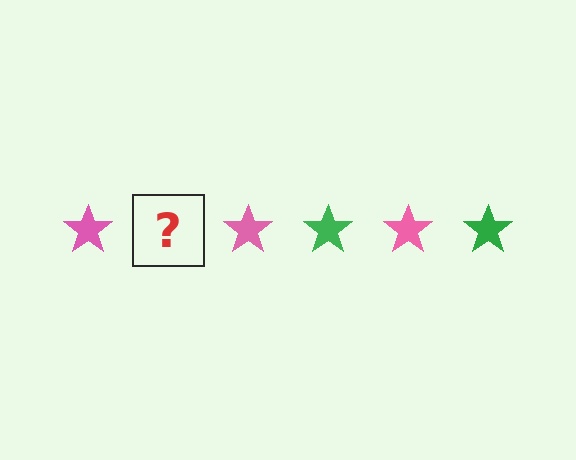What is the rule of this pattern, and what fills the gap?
The rule is that the pattern cycles through pink, green stars. The gap should be filled with a green star.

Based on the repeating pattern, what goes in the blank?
The blank should be a green star.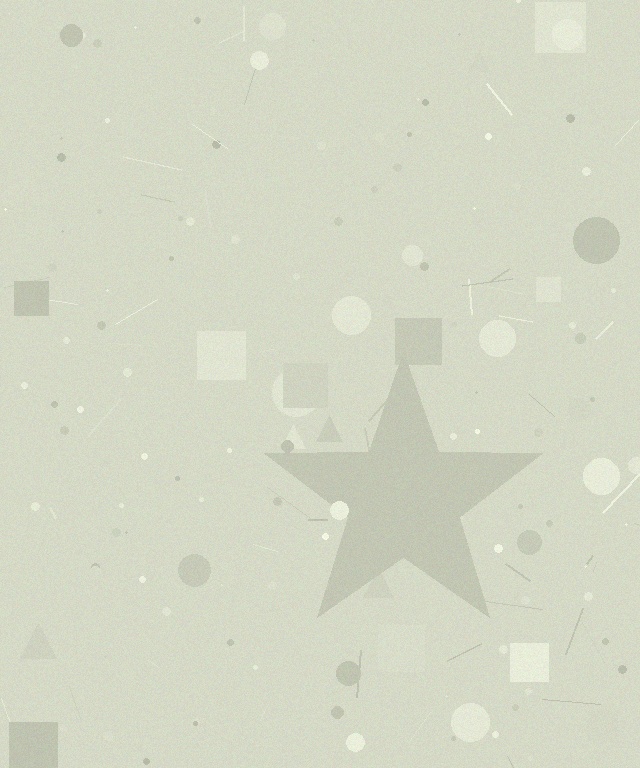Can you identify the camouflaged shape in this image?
The camouflaged shape is a star.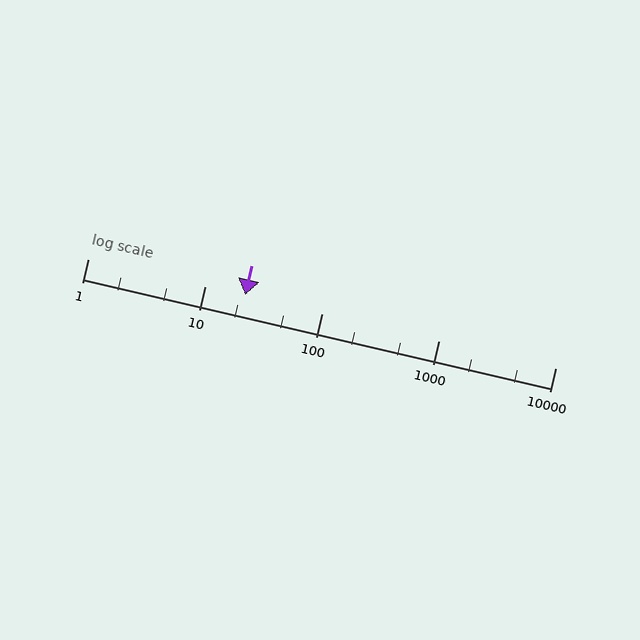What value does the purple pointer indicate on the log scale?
The pointer indicates approximately 22.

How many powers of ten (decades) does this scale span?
The scale spans 4 decades, from 1 to 10000.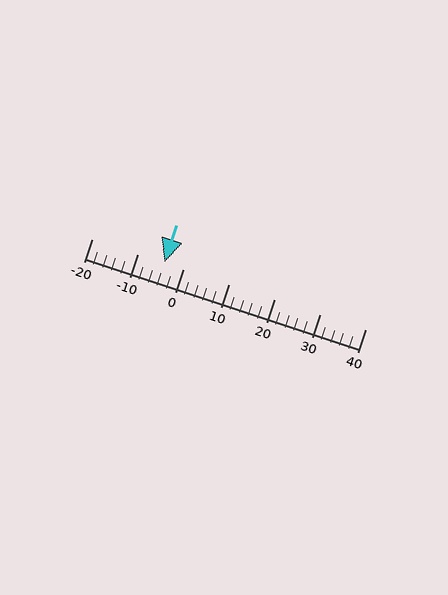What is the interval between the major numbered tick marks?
The major tick marks are spaced 10 units apart.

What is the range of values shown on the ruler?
The ruler shows values from -20 to 40.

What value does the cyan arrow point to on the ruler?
The cyan arrow points to approximately -4.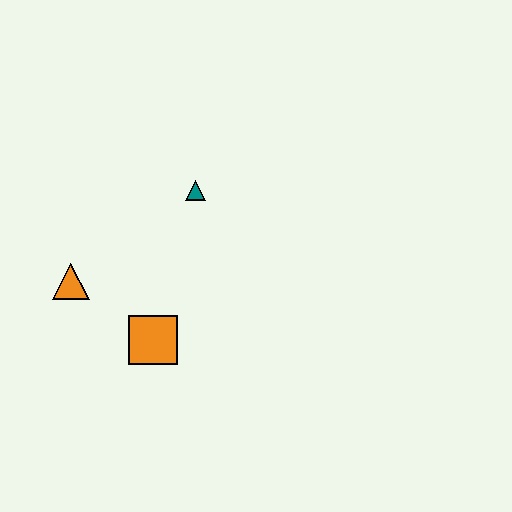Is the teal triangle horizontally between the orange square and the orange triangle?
No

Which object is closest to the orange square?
The orange triangle is closest to the orange square.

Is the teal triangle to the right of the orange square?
Yes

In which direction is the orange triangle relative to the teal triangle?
The orange triangle is to the left of the teal triangle.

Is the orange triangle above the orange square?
Yes